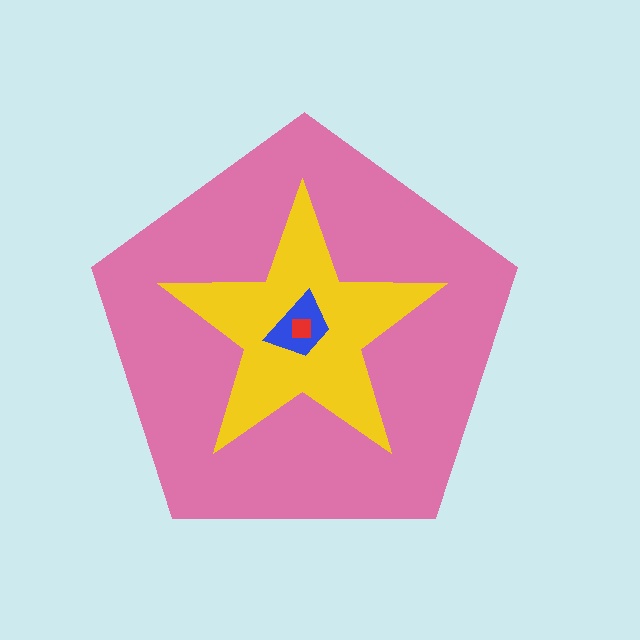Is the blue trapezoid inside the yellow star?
Yes.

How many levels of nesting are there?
4.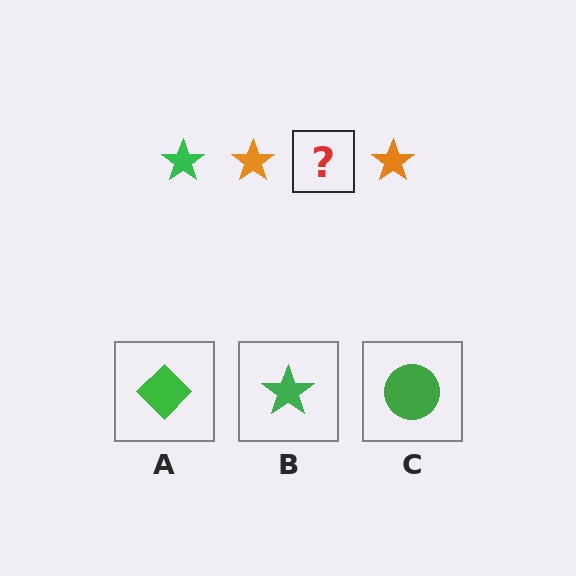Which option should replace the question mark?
Option B.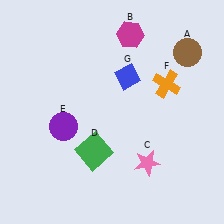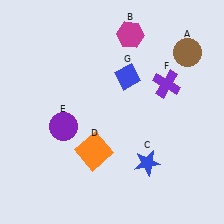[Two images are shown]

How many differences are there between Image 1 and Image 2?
There are 3 differences between the two images.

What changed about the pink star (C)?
In Image 1, C is pink. In Image 2, it changed to blue.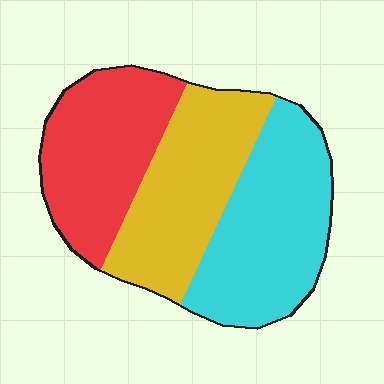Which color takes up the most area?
Cyan, at roughly 35%.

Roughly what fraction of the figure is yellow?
Yellow covers around 30% of the figure.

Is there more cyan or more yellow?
Cyan.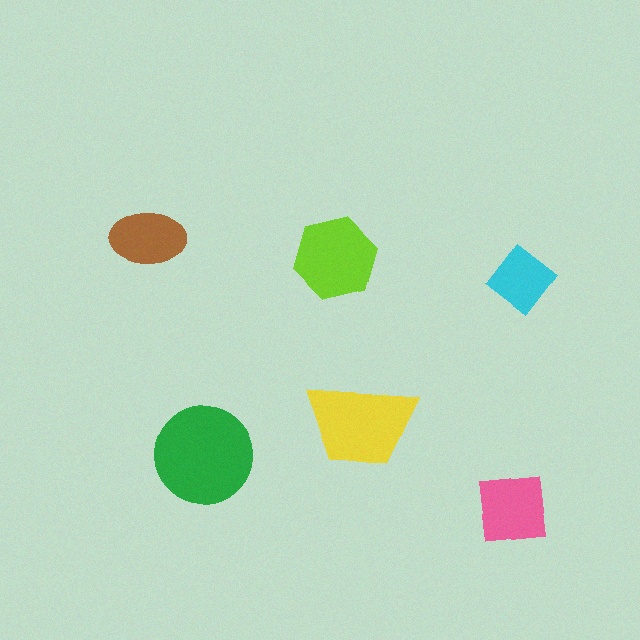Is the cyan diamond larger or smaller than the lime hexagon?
Smaller.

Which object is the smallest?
The cyan diamond.